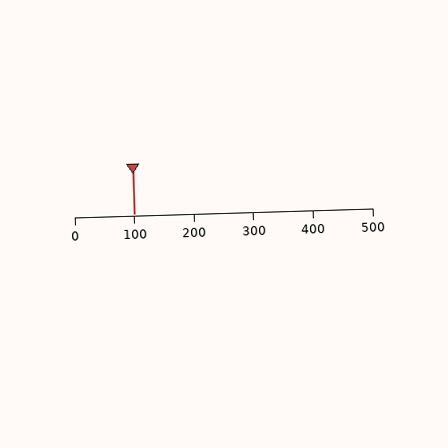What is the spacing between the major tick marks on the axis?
The major ticks are spaced 100 apart.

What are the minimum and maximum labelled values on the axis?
The axis runs from 0 to 500.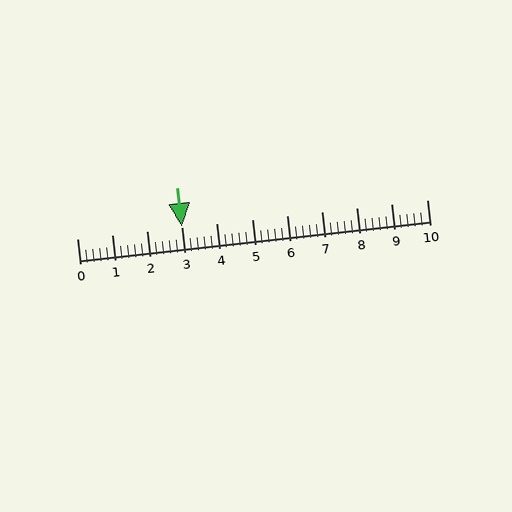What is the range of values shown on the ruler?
The ruler shows values from 0 to 10.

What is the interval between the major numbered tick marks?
The major tick marks are spaced 1 units apart.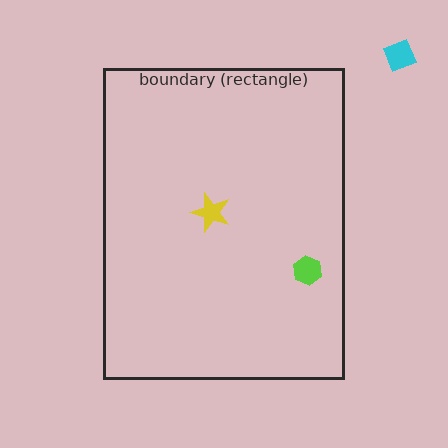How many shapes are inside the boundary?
2 inside, 1 outside.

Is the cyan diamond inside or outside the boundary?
Outside.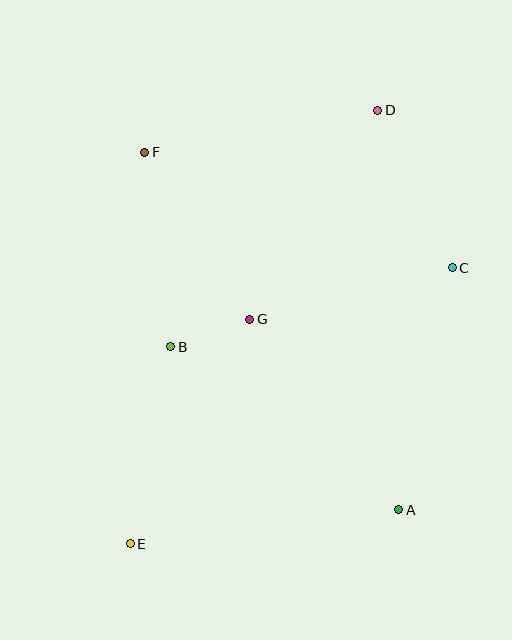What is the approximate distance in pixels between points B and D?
The distance between B and D is approximately 314 pixels.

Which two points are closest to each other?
Points B and G are closest to each other.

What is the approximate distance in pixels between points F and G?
The distance between F and G is approximately 197 pixels.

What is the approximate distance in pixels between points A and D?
The distance between A and D is approximately 400 pixels.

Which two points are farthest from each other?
Points D and E are farthest from each other.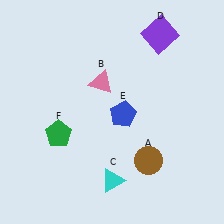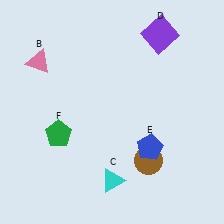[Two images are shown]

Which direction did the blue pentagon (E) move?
The blue pentagon (E) moved down.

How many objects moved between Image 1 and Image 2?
2 objects moved between the two images.